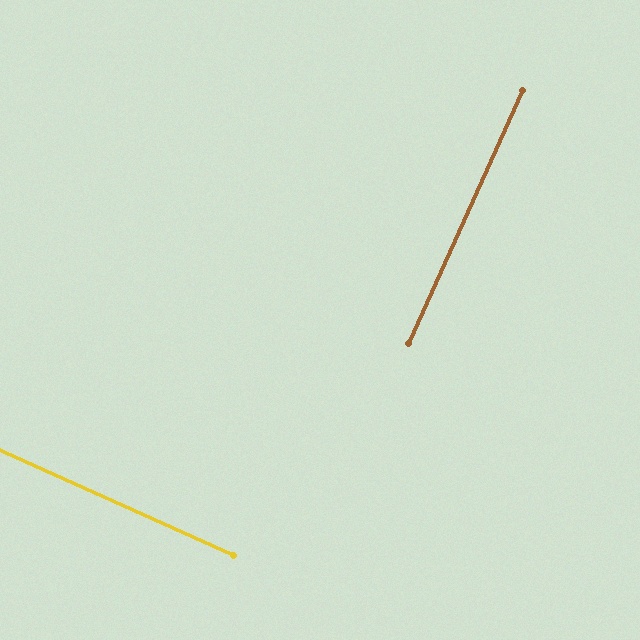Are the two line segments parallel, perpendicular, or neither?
Perpendicular — they meet at approximately 90°.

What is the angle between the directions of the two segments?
Approximately 90 degrees.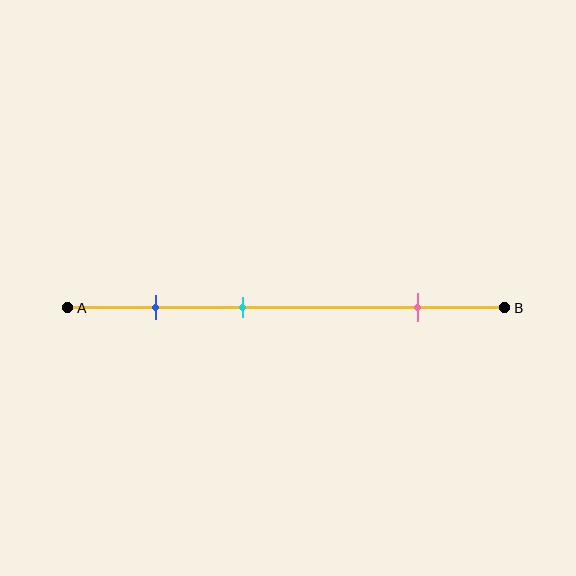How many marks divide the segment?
There are 3 marks dividing the segment.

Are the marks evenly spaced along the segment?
No, the marks are not evenly spaced.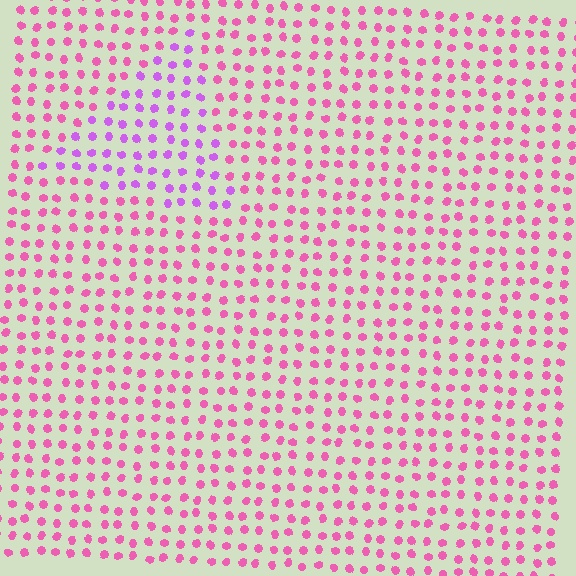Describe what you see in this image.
The image is filled with small pink elements in a uniform arrangement. A triangle-shaped region is visible where the elements are tinted to a slightly different hue, forming a subtle color boundary.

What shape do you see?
I see a triangle.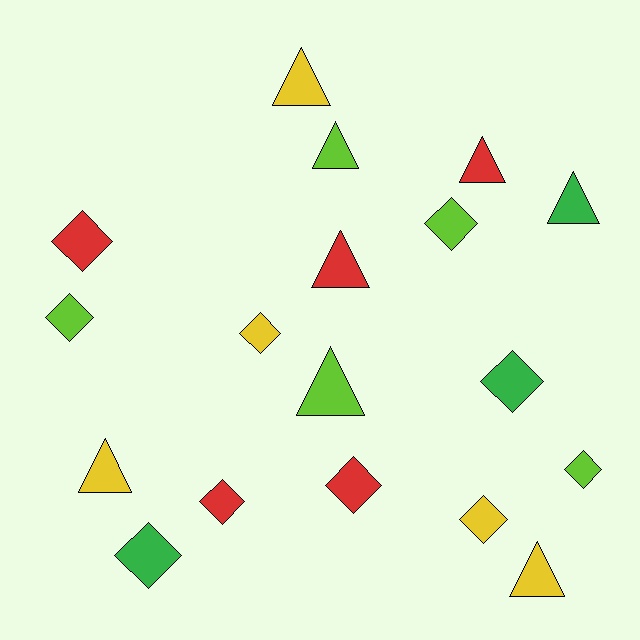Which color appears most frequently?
Yellow, with 5 objects.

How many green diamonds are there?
There are 2 green diamonds.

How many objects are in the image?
There are 18 objects.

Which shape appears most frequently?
Diamond, with 10 objects.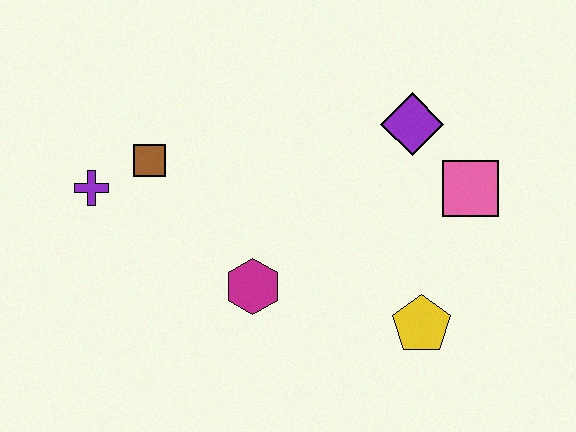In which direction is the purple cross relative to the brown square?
The purple cross is to the left of the brown square.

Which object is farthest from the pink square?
The purple cross is farthest from the pink square.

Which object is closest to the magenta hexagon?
The brown square is closest to the magenta hexagon.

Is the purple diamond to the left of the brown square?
No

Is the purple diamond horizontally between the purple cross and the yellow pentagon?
Yes